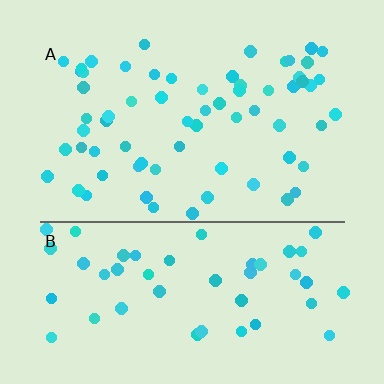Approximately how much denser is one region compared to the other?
Approximately 1.3× — region A over region B.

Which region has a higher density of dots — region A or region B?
A (the top).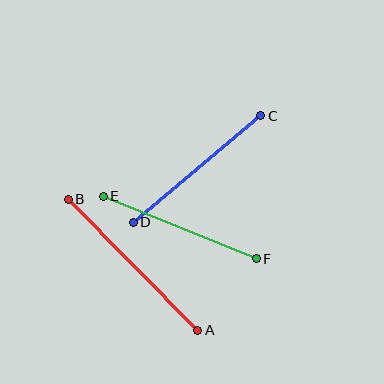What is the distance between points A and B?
The distance is approximately 184 pixels.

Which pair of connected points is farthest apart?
Points A and B are farthest apart.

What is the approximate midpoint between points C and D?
The midpoint is at approximately (197, 169) pixels.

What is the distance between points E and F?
The distance is approximately 165 pixels.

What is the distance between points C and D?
The distance is approximately 166 pixels.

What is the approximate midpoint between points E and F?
The midpoint is at approximately (180, 227) pixels.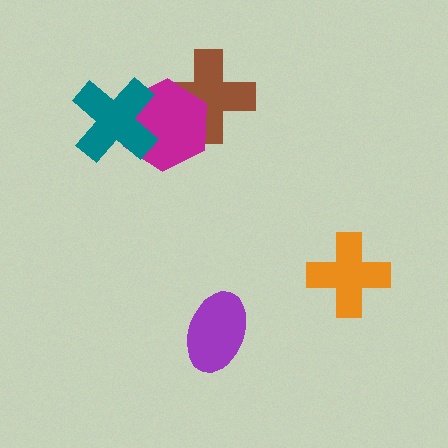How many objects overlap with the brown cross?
1 object overlaps with the brown cross.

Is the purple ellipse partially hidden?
No, no other shape covers it.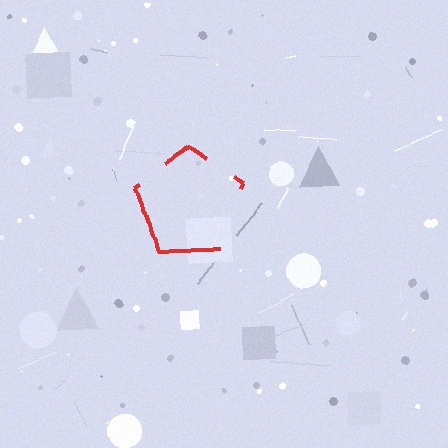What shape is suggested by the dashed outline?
The dashed outline suggests a pentagon.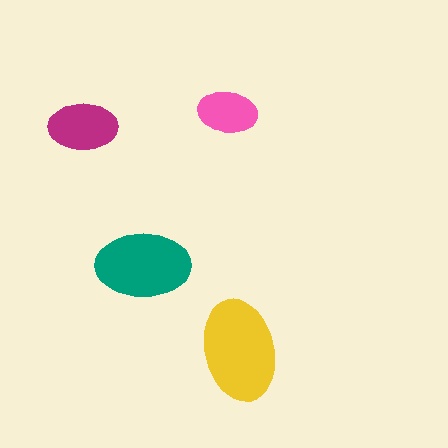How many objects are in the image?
There are 4 objects in the image.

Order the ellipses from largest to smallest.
the yellow one, the teal one, the magenta one, the pink one.